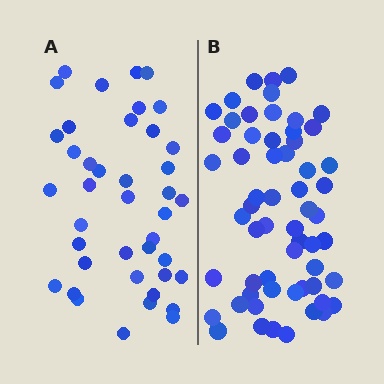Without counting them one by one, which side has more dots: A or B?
Region B (the right region) has more dots.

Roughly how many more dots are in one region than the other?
Region B has approximately 20 more dots than region A.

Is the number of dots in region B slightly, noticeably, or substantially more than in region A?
Region B has noticeably more, but not dramatically so. The ratio is roughly 1.4 to 1.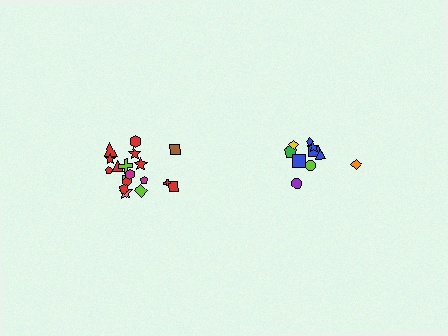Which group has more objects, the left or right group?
The left group.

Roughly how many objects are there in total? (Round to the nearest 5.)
Roughly 30 objects in total.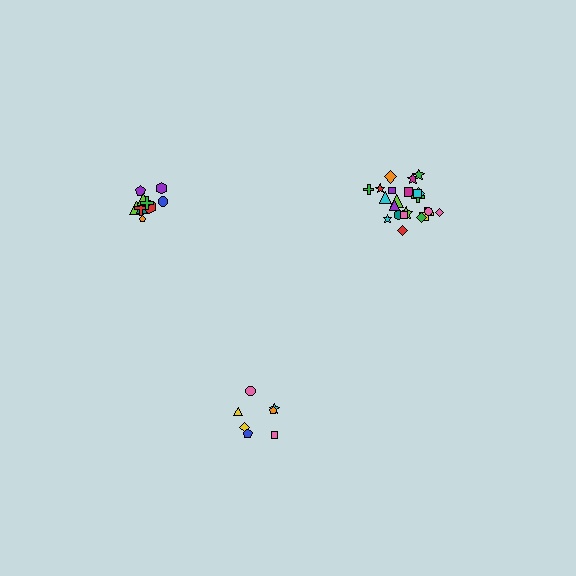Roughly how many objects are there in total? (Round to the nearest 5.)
Roughly 40 objects in total.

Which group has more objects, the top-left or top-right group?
The top-right group.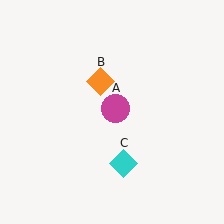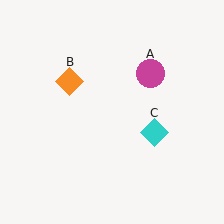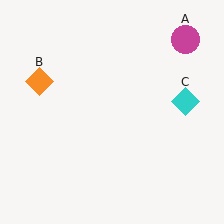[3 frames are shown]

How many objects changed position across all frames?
3 objects changed position: magenta circle (object A), orange diamond (object B), cyan diamond (object C).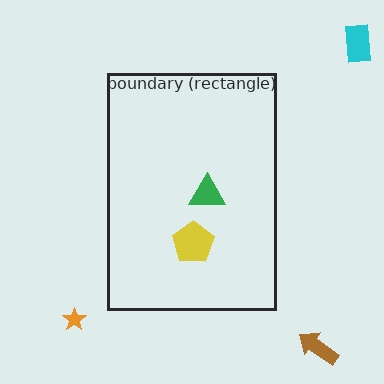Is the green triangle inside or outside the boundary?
Inside.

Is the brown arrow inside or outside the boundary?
Outside.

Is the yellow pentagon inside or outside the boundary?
Inside.